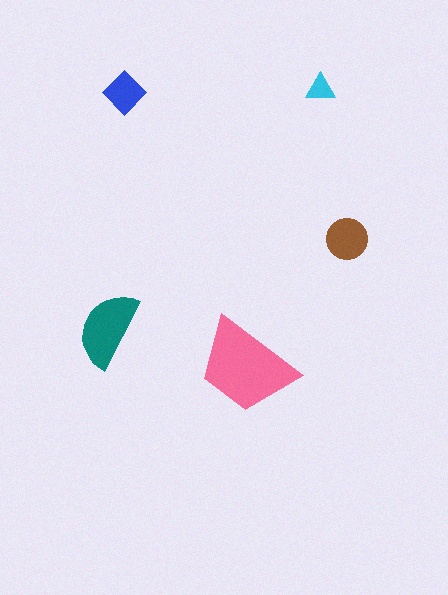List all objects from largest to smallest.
The pink trapezoid, the teal semicircle, the brown circle, the blue diamond, the cyan triangle.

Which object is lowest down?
The pink trapezoid is bottommost.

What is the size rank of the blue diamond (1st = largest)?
4th.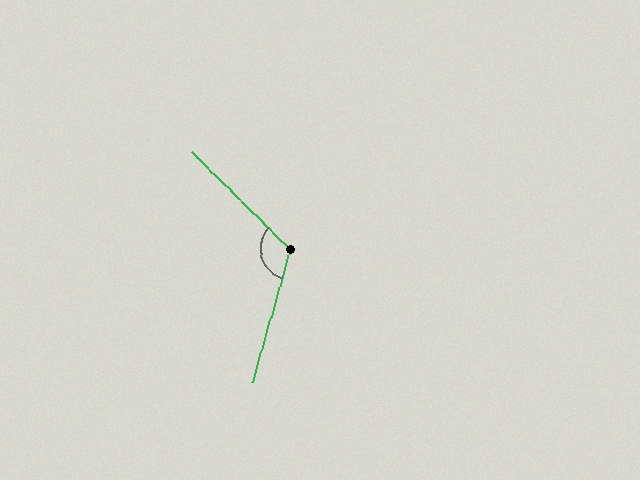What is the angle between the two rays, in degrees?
Approximately 119 degrees.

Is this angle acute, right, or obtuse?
It is obtuse.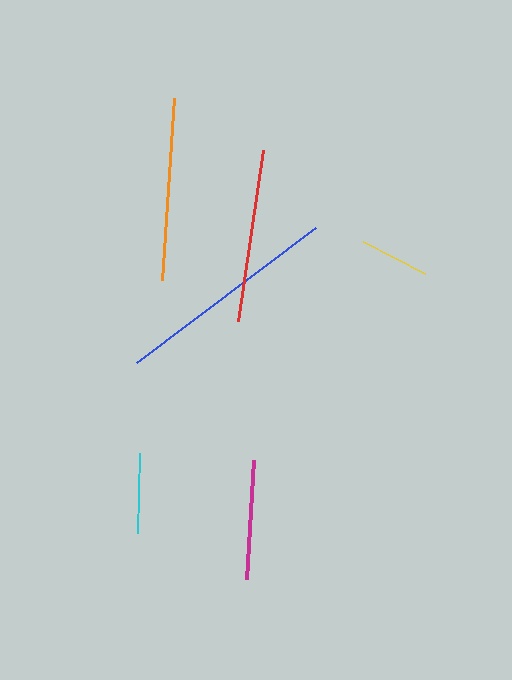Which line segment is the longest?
The blue line is the longest at approximately 224 pixels.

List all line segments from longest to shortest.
From longest to shortest: blue, orange, red, magenta, cyan, yellow.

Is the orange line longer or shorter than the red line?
The orange line is longer than the red line.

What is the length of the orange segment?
The orange segment is approximately 182 pixels long.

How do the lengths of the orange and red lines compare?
The orange and red lines are approximately the same length.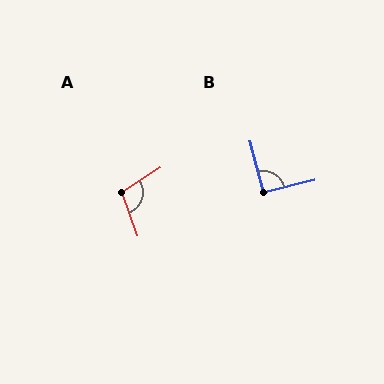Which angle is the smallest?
B, at approximately 91 degrees.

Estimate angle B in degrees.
Approximately 91 degrees.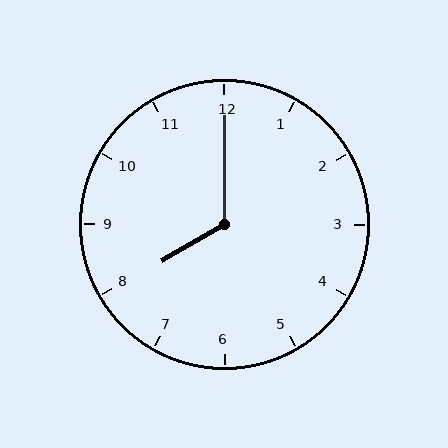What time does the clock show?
8:00.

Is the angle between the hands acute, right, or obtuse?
It is obtuse.